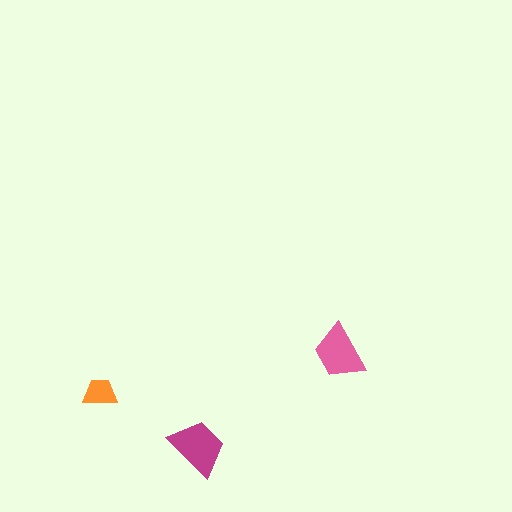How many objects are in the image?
There are 3 objects in the image.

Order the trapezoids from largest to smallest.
the magenta one, the pink one, the orange one.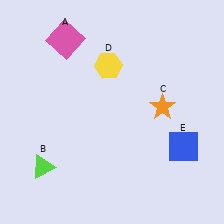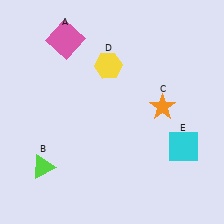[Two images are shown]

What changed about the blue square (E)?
In Image 1, E is blue. In Image 2, it changed to cyan.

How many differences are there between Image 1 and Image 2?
There is 1 difference between the two images.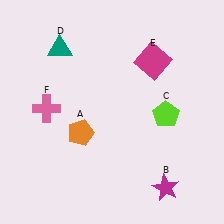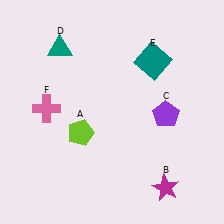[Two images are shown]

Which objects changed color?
A changed from orange to lime. C changed from lime to purple. E changed from magenta to teal.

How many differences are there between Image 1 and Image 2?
There are 3 differences between the two images.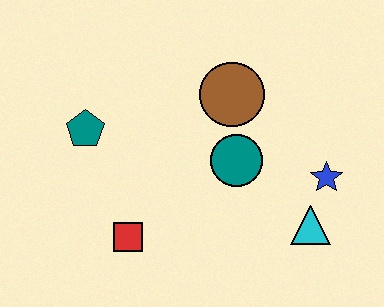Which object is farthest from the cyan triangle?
The teal pentagon is farthest from the cyan triangle.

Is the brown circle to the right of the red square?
Yes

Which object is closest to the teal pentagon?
The red square is closest to the teal pentagon.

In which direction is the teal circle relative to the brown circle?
The teal circle is below the brown circle.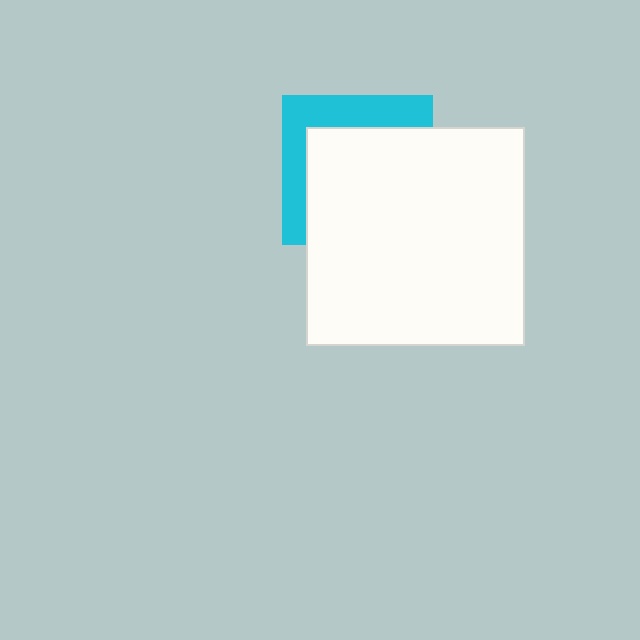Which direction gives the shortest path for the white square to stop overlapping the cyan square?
Moving toward the lower-right gives the shortest separation.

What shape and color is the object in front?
The object in front is a white square.